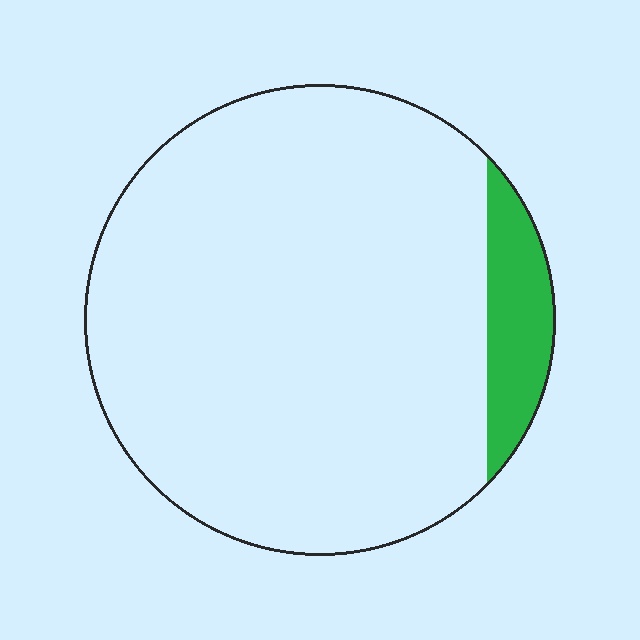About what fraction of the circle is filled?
About one tenth (1/10).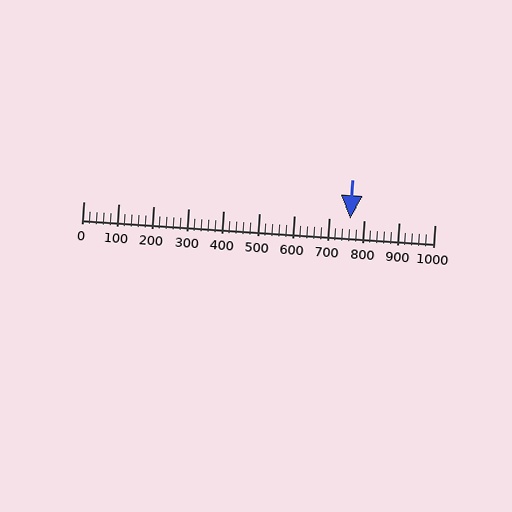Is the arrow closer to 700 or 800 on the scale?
The arrow is closer to 800.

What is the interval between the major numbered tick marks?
The major tick marks are spaced 100 units apart.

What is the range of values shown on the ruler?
The ruler shows values from 0 to 1000.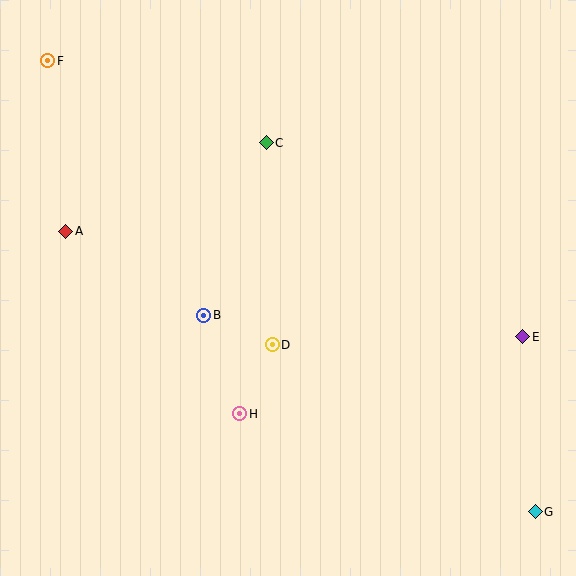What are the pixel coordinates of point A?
Point A is at (65, 231).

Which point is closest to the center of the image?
Point D at (272, 345) is closest to the center.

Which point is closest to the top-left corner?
Point F is closest to the top-left corner.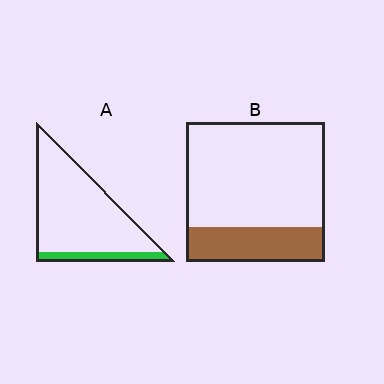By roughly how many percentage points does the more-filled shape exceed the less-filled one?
By roughly 10 percentage points (B over A).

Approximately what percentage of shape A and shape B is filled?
A is approximately 15% and B is approximately 25%.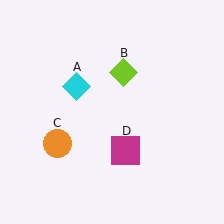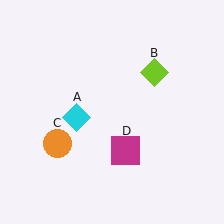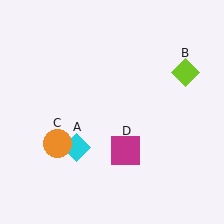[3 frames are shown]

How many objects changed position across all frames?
2 objects changed position: cyan diamond (object A), lime diamond (object B).